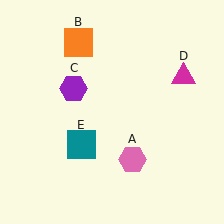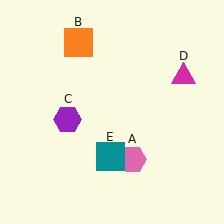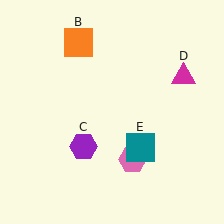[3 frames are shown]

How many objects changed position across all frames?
2 objects changed position: purple hexagon (object C), teal square (object E).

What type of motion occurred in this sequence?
The purple hexagon (object C), teal square (object E) rotated counterclockwise around the center of the scene.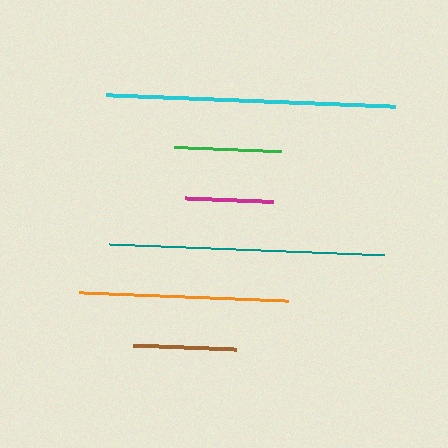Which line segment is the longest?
The cyan line is the longest at approximately 289 pixels.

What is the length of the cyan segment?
The cyan segment is approximately 289 pixels long.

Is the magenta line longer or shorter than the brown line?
The brown line is longer than the magenta line.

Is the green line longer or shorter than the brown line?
The green line is longer than the brown line.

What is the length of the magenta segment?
The magenta segment is approximately 88 pixels long.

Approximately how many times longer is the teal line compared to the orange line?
The teal line is approximately 1.3 times the length of the orange line.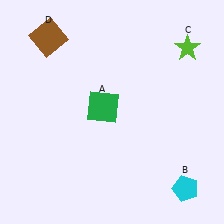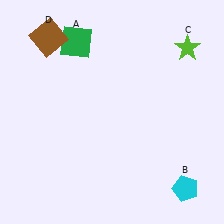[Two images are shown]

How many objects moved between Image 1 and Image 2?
1 object moved between the two images.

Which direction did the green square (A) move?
The green square (A) moved up.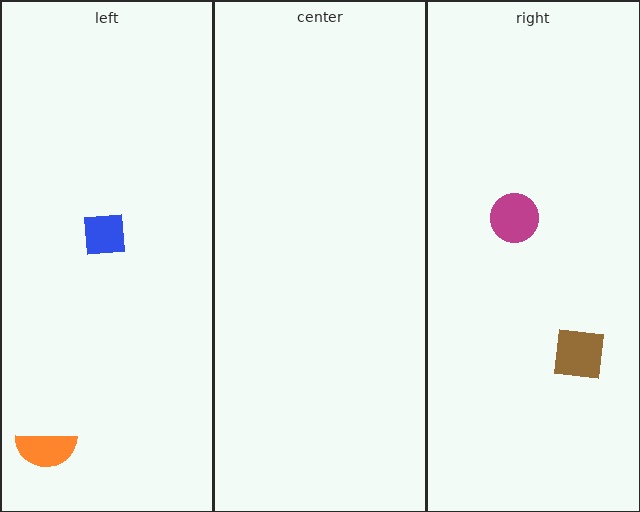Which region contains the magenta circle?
The right region.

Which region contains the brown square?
The right region.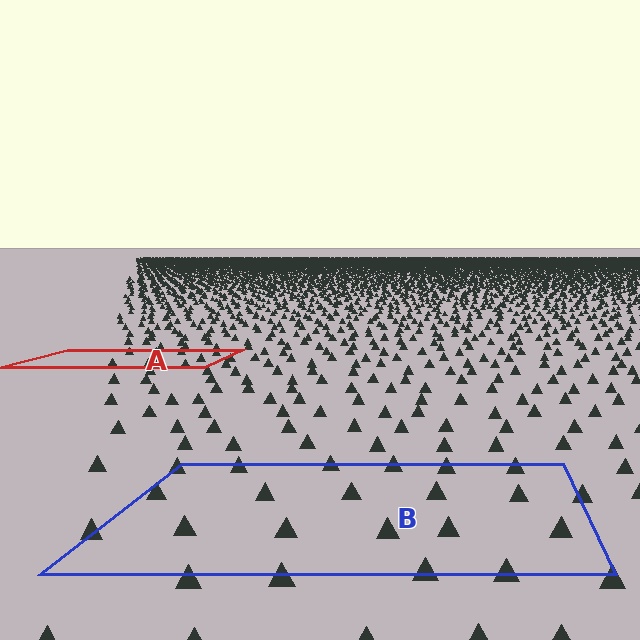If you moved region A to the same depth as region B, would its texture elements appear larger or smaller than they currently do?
They would appear larger. At a closer depth, the same texture elements are projected at a bigger on-screen size.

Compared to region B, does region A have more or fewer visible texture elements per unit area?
Region A has more texture elements per unit area — they are packed more densely because it is farther away.